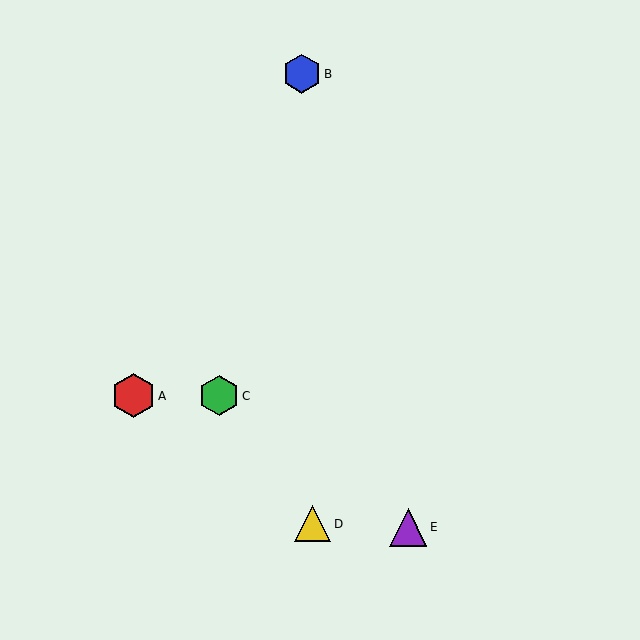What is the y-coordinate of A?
Object A is at y≈396.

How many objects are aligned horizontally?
2 objects (A, C) are aligned horizontally.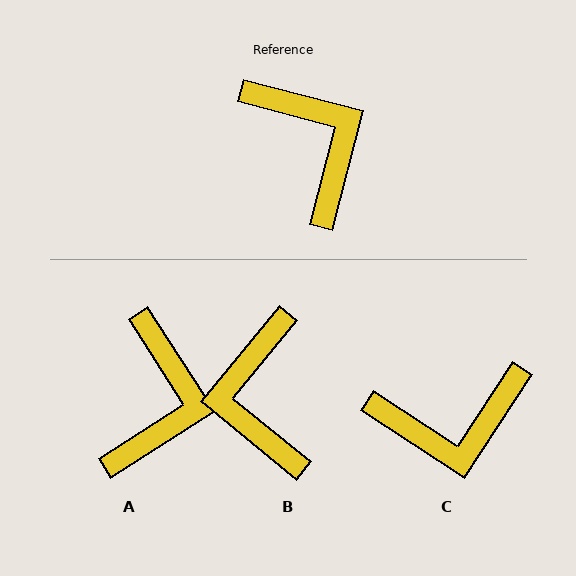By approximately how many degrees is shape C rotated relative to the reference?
Approximately 109 degrees clockwise.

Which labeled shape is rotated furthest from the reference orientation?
B, about 155 degrees away.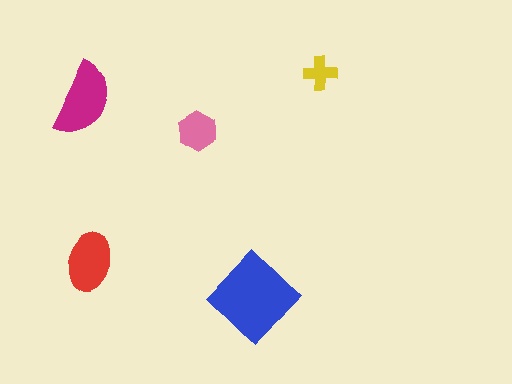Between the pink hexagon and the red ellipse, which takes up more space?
The red ellipse.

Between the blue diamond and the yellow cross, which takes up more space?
The blue diamond.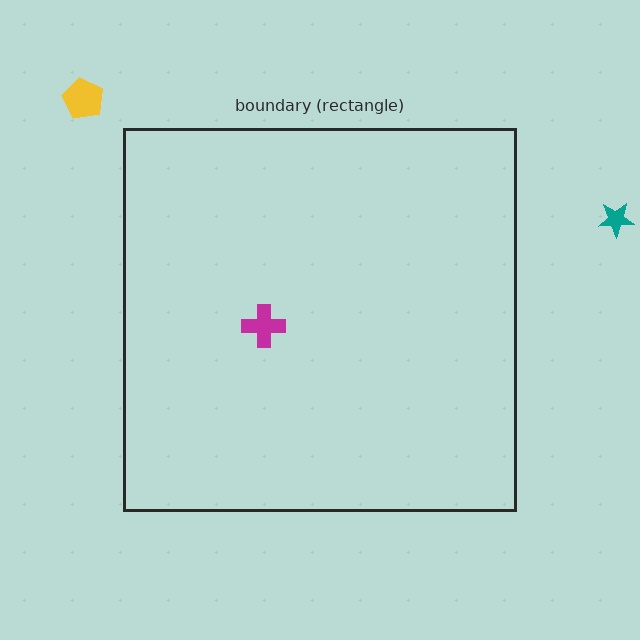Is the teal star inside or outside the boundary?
Outside.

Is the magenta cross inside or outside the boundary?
Inside.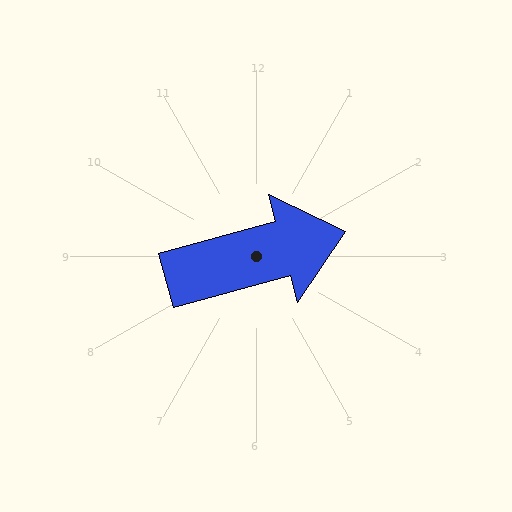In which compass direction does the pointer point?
East.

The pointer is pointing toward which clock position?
Roughly 2 o'clock.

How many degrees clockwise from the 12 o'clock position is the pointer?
Approximately 75 degrees.